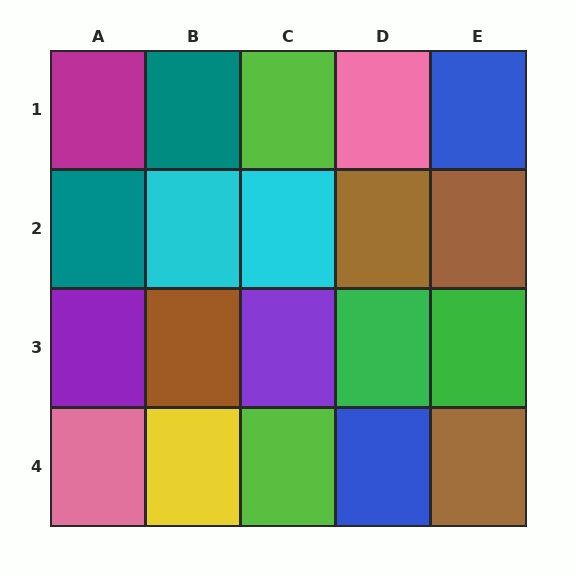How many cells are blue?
2 cells are blue.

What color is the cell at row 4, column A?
Pink.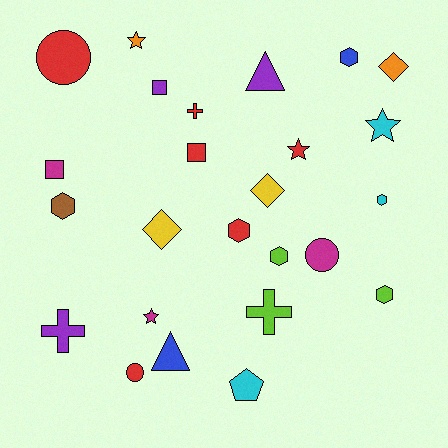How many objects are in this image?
There are 25 objects.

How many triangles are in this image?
There are 2 triangles.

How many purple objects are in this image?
There are 3 purple objects.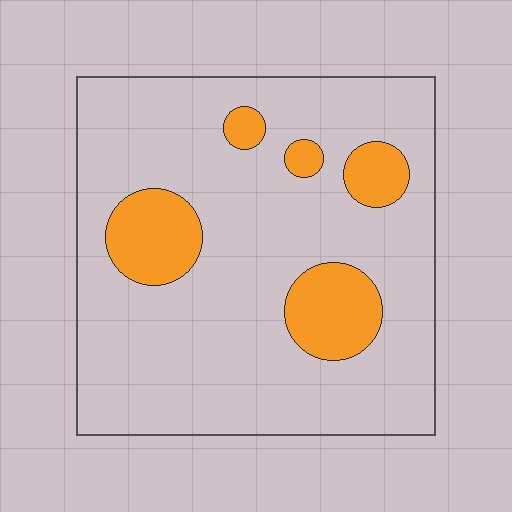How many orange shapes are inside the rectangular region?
5.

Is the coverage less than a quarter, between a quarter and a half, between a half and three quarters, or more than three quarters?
Less than a quarter.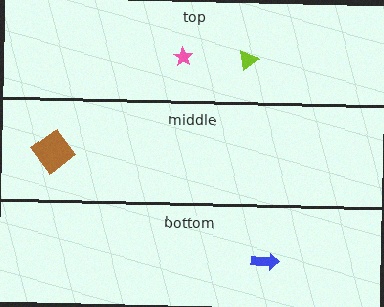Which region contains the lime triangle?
The top region.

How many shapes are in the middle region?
1.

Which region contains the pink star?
The top region.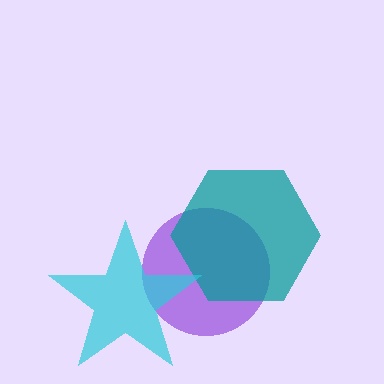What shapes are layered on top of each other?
The layered shapes are: a purple circle, a teal hexagon, a cyan star.